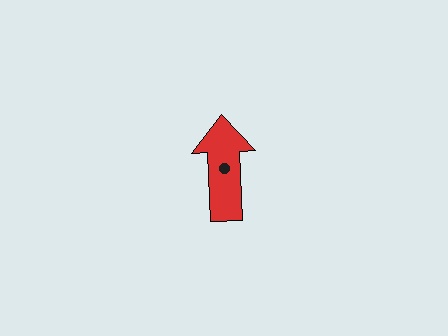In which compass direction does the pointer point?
North.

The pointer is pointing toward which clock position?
Roughly 12 o'clock.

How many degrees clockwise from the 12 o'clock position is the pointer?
Approximately 358 degrees.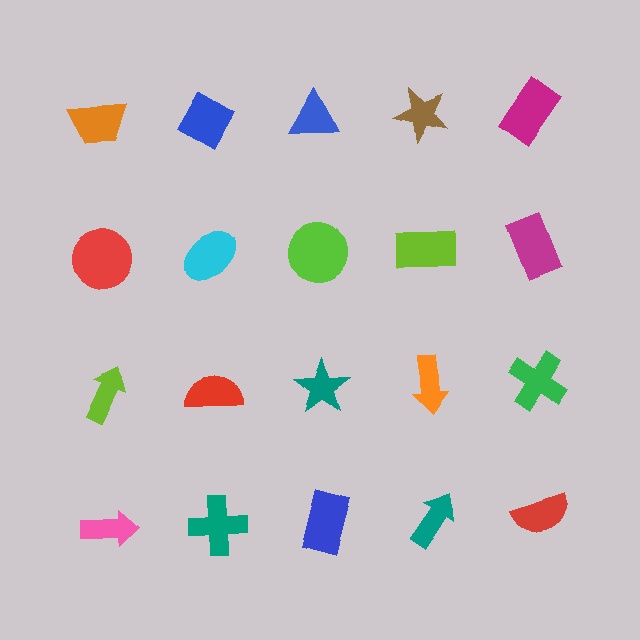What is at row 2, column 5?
A magenta rectangle.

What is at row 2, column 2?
A cyan ellipse.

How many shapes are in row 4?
5 shapes.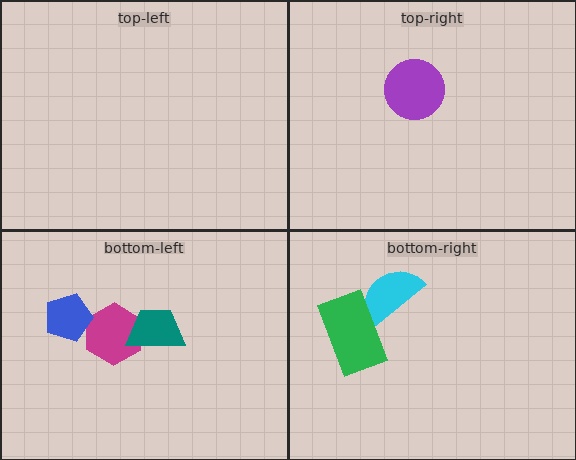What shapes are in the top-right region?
The purple circle.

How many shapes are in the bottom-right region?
2.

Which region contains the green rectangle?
The bottom-right region.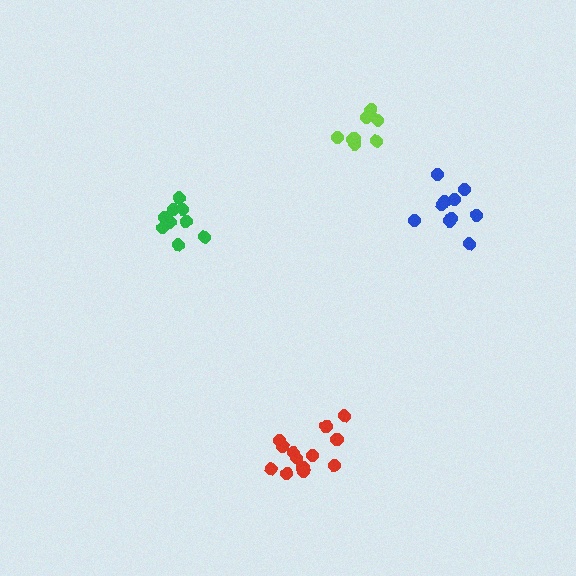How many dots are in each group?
Group 1: 9 dots, Group 2: 13 dots, Group 3: 9 dots, Group 4: 10 dots (41 total).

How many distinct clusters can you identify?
There are 4 distinct clusters.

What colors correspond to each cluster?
The clusters are colored: lime, red, green, blue.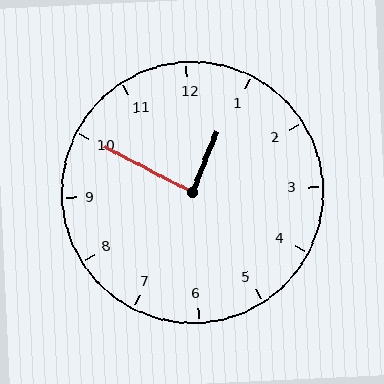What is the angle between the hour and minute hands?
Approximately 85 degrees.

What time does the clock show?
12:50.